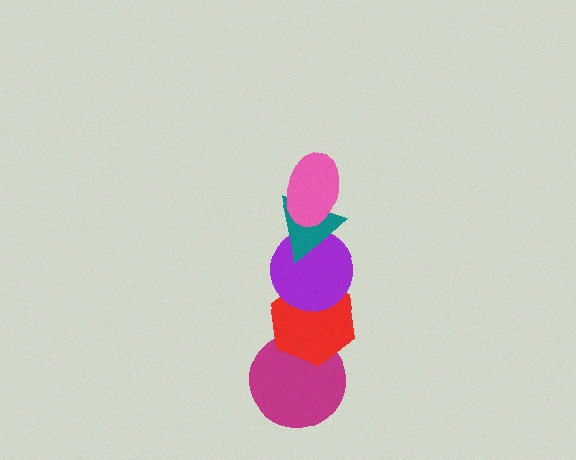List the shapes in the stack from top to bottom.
From top to bottom: the pink ellipse, the teal triangle, the purple circle, the red hexagon, the magenta circle.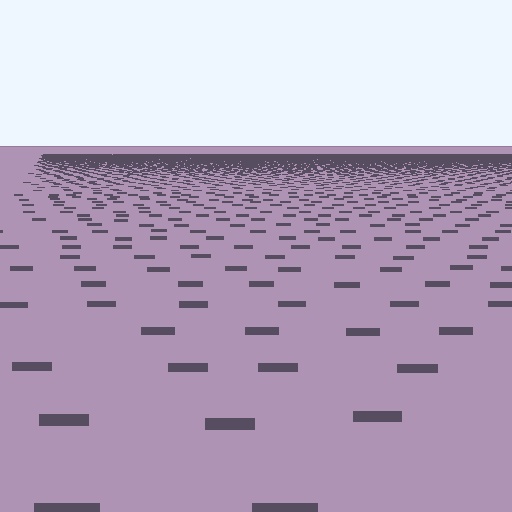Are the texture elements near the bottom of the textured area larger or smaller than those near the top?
Larger. Near the bottom, elements are closer to the viewer and appear at a bigger on-screen size.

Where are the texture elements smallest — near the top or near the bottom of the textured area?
Near the top.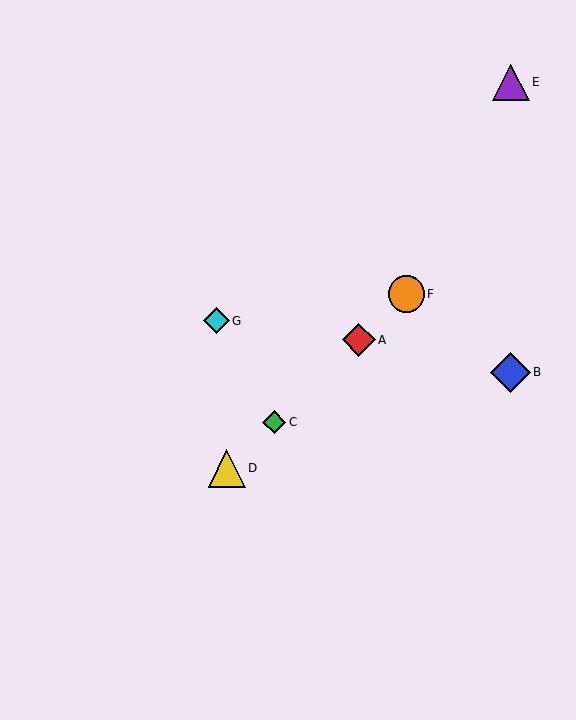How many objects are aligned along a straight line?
4 objects (A, C, D, F) are aligned along a straight line.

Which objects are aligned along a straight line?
Objects A, C, D, F are aligned along a straight line.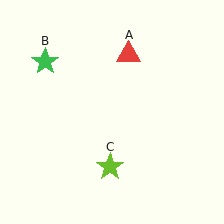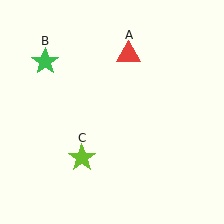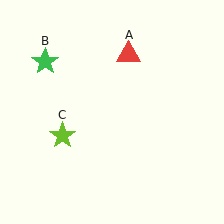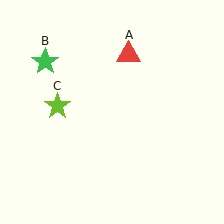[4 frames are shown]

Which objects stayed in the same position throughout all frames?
Red triangle (object A) and green star (object B) remained stationary.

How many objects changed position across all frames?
1 object changed position: lime star (object C).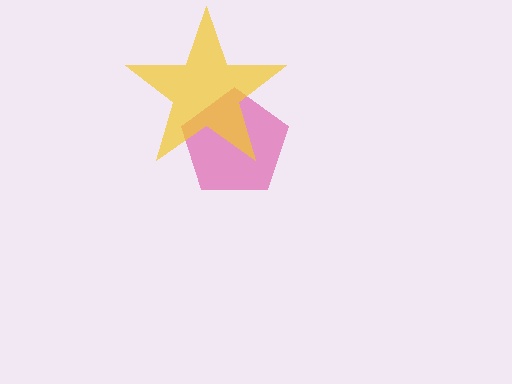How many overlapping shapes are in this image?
There are 2 overlapping shapes in the image.